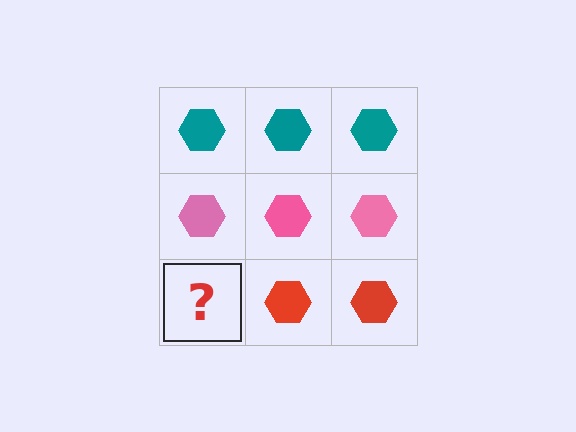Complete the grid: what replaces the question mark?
The question mark should be replaced with a red hexagon.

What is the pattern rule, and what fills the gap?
The rule is that each row has a consistent color. The gap should be filled with a red hexagon.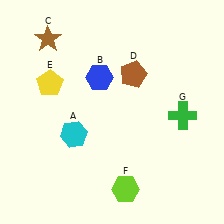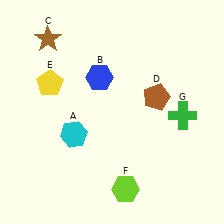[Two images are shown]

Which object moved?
The brown pentagon (D) moved right.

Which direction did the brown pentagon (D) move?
The brown pentagon (D) moved right.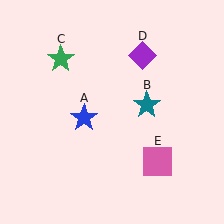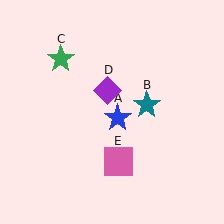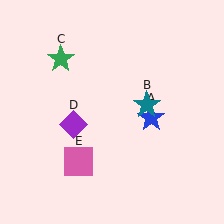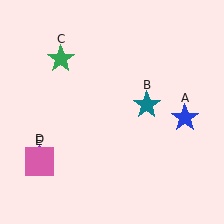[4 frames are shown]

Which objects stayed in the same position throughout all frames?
Teal star (object B) and green star (object C) remained stationary.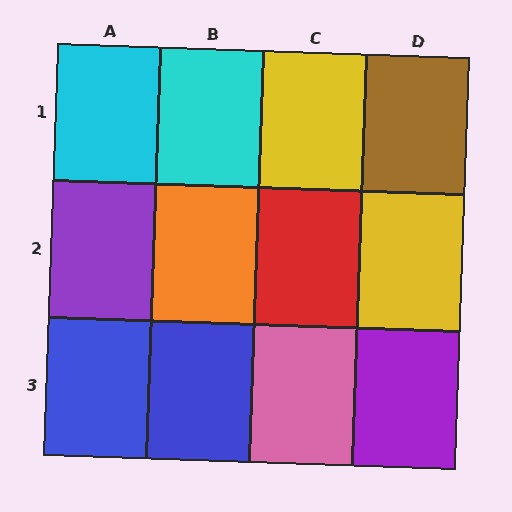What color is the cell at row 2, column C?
Red.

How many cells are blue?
2 cells are blue.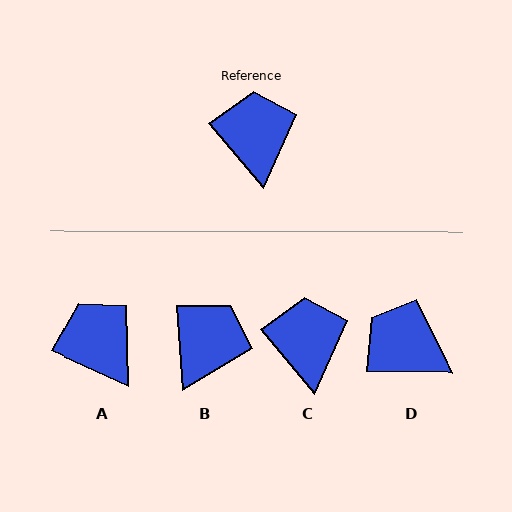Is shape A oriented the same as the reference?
No, it is off by about 25 degrees.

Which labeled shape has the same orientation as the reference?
C.